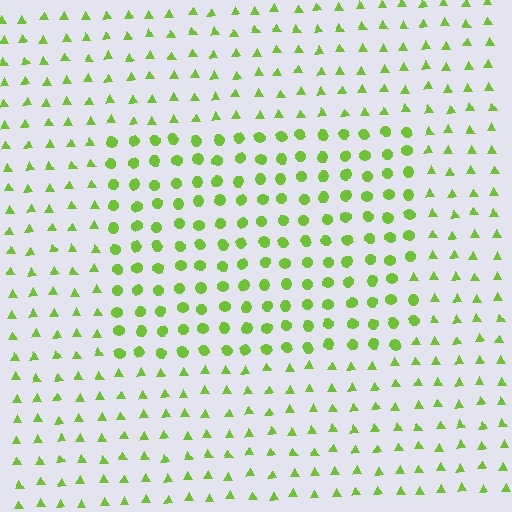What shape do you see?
I see a rectangle.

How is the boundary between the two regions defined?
The boundary is defined by a change in element shape: circles inside vs. triangles outside. All elements share the same color and spacing.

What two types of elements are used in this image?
The image uses circles inside the rectangle region and triangles outside it.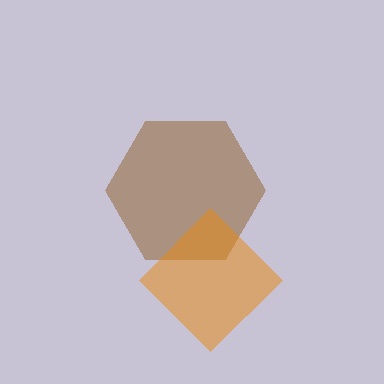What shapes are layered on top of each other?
The layered shapes are: a brown hexagon, an orange diamond.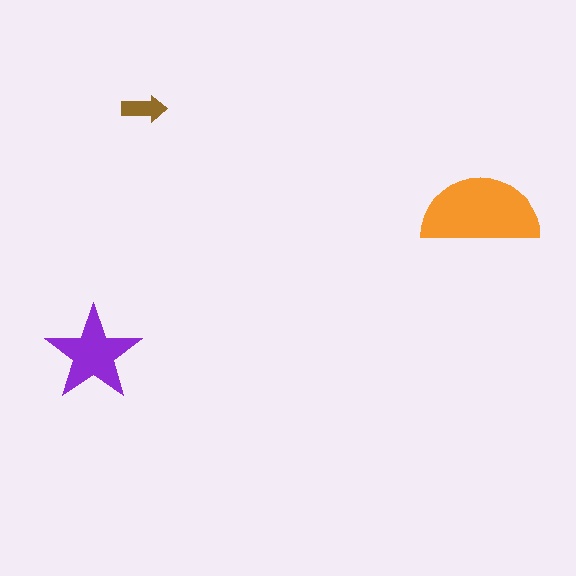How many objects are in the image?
There are 3 objects in the image.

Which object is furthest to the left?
The purple star is leftmost.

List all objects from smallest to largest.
The brown arrow, the purple star, the orange semicircle.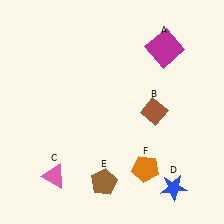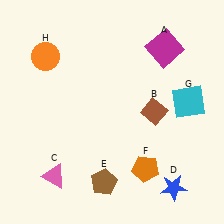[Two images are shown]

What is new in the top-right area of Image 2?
A cyan square (G) was added in the top-right area of Image 2.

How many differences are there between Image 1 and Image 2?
There are 2 differences between the two images.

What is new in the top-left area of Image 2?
An orange circle (H) was added in the top-left area of Image 2.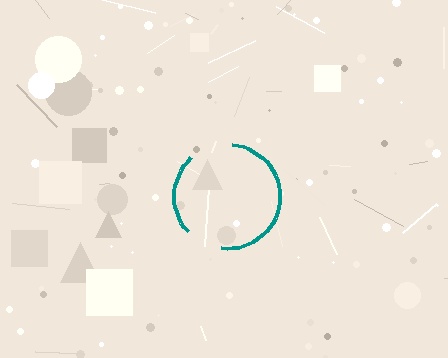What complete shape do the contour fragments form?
The contour fragments form a circle.